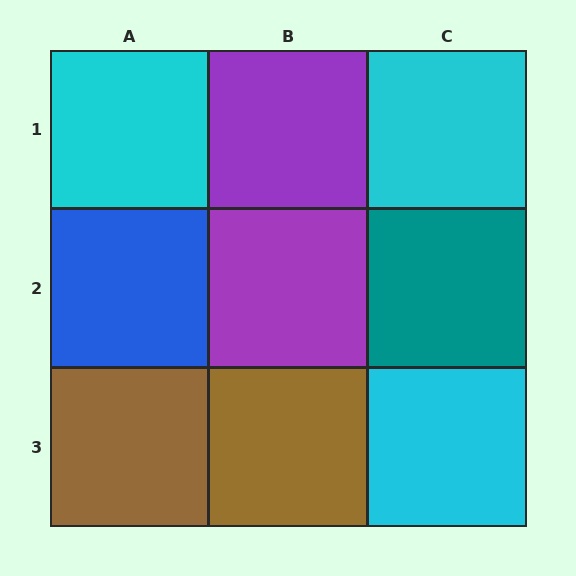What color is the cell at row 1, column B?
Purple.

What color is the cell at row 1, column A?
Cyan.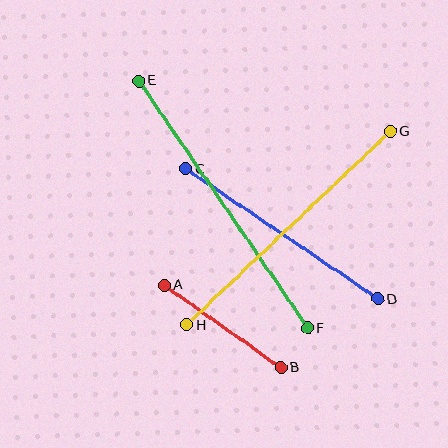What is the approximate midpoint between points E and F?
The midpoint is at approximately (223, 204) pixels.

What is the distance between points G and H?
The distance is approximately 281 pixels.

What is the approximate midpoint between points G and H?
The midpoint is at approximately (289, 228) pixels.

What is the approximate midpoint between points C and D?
The midpoint is at approximately (282, 234) pixels.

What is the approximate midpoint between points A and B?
The midpoint is at approximately (223, 326) pixels.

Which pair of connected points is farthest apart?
Points E and F are farthest apart.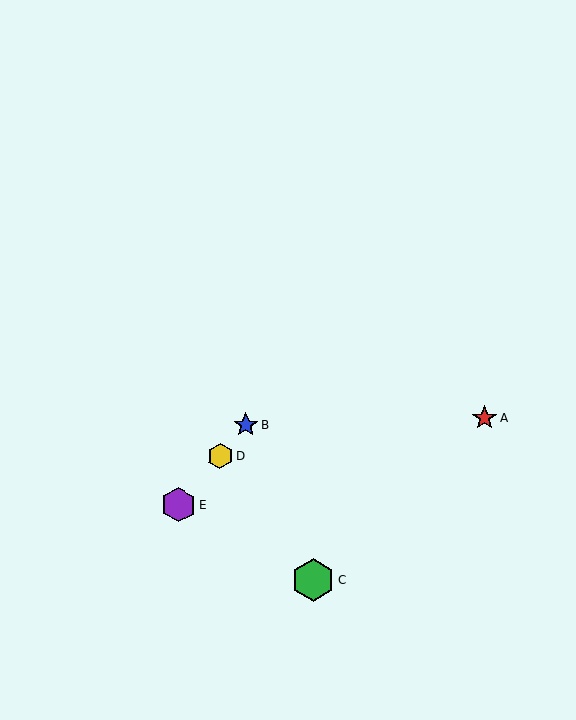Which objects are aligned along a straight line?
Objects B, D, E are aligned along a straight line.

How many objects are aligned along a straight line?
3 objects (B, D, E) are aligned along a straight line.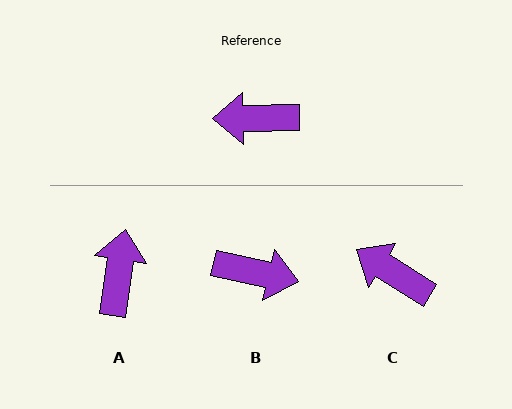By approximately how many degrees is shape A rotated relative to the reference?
Approximately 99 degrees clockwise.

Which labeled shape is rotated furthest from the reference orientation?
B, about 167 degrees away.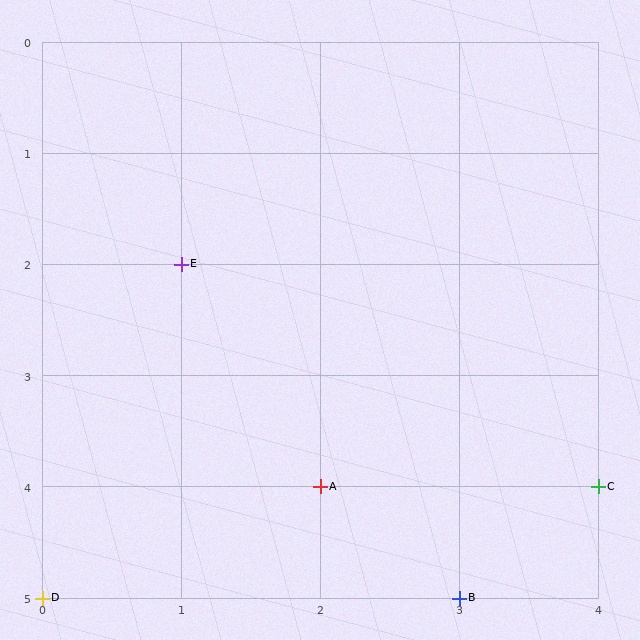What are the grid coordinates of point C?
Point C is at grid coordinates (4, 4).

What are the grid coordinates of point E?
Point E is at grid coordinates (1, 2).